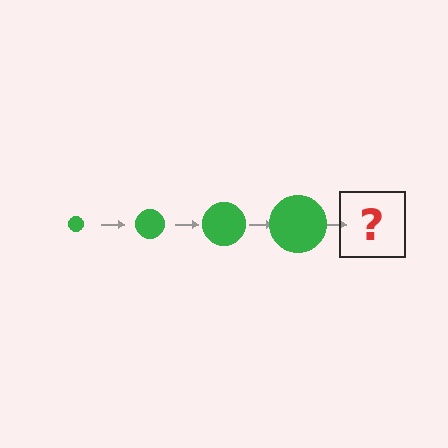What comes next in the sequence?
The next element should be a green circle, larger than the previous one.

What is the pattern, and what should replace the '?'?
The pattern is that the circle gets progressively larger each step. The '?' should be a green circle, larger than the previous one.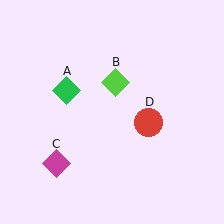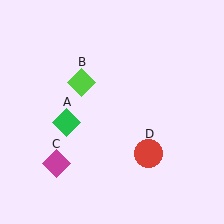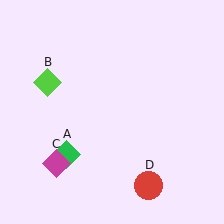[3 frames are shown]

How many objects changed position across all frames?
3 objects changed position: green diamond (object A), lime diamond (object B), red circle (object D).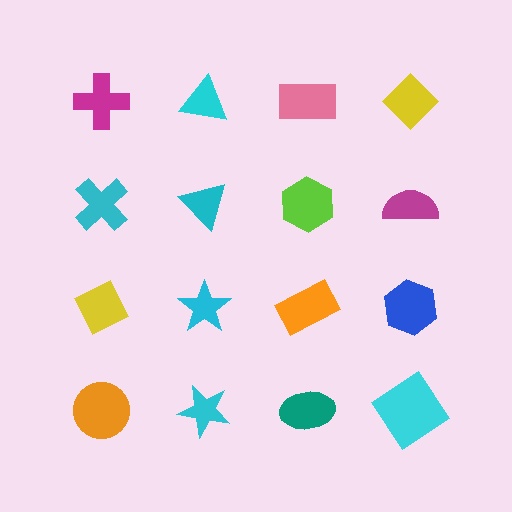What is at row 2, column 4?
A magenta semicircle.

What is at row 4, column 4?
A cyan diamond.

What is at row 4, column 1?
An orange circle.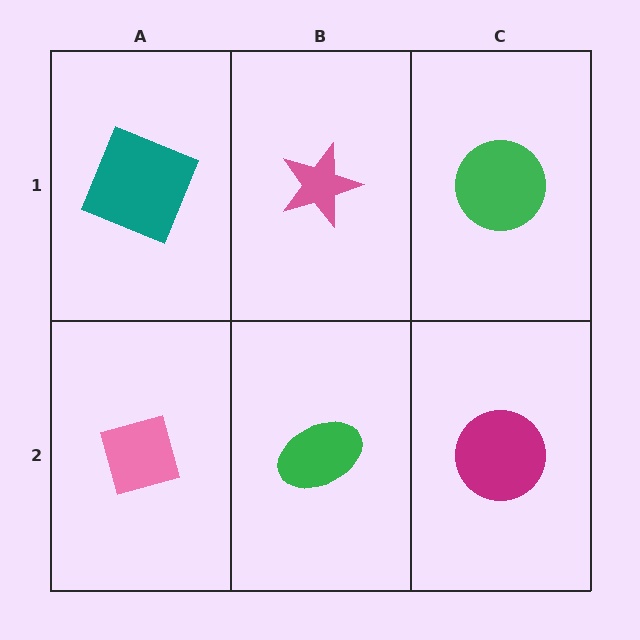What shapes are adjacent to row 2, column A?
A teal square (row 1, column A), a green ellipse (row 2, column B).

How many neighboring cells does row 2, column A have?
2.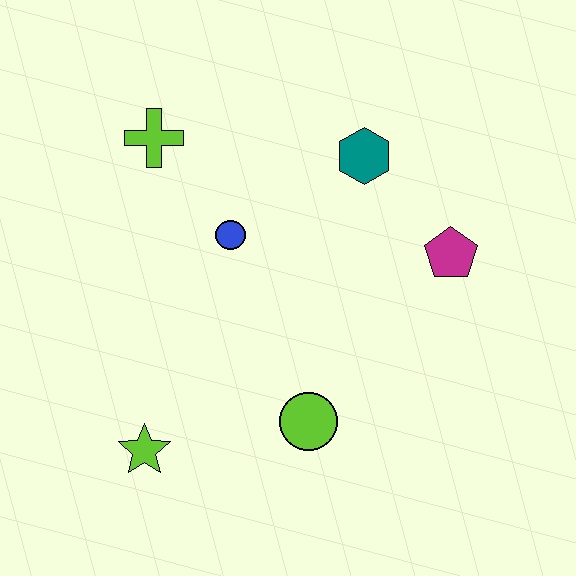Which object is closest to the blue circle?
The lime cross is closest to the blue circle.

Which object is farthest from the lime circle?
The lime cross is farthest from the lime circle.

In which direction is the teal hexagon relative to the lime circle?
The teal hexagon is above the lime circle.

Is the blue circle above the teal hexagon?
No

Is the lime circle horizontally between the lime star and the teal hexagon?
Yes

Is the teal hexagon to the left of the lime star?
No